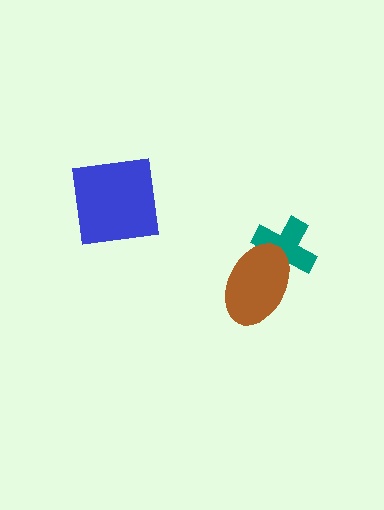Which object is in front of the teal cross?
The brown ellipse is in front of the teal cross.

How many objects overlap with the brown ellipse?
1 object overlaps with the brown ellipse.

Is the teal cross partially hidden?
Yes, it is partially covered by another shape.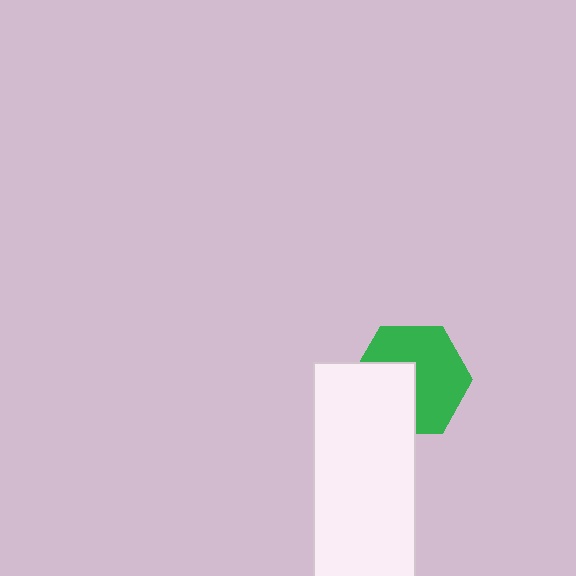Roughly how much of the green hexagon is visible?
About half of it is visible (roughly 62%).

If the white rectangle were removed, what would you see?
You would see the complete green hexagon.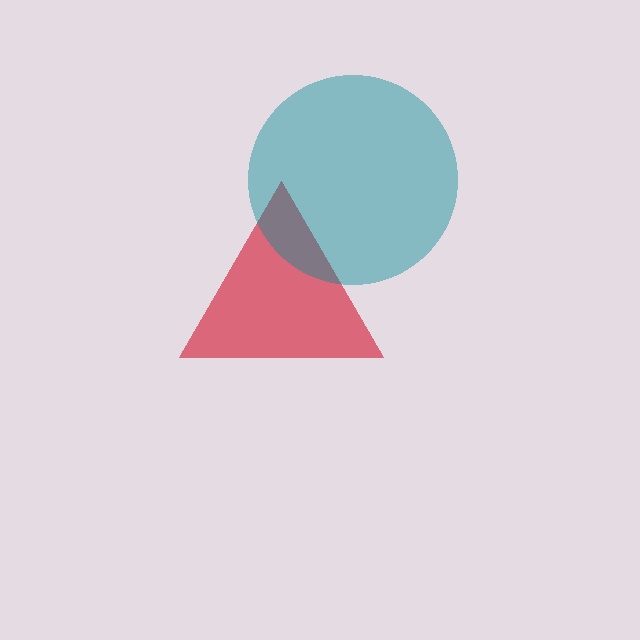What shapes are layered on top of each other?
The layered shapes are: a red triangle, a teal circle.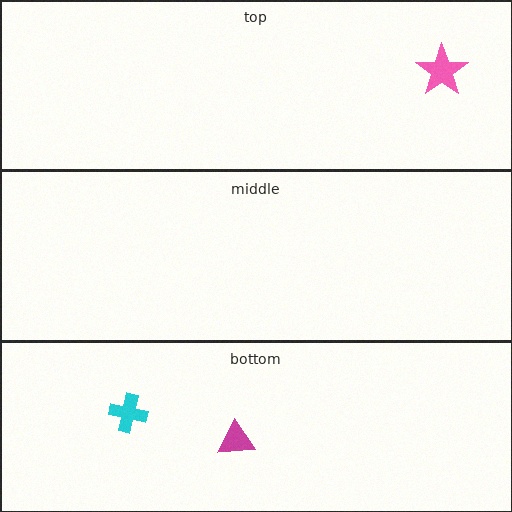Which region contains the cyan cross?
The bottom region.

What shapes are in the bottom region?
The magenta triangle, the cyan cross.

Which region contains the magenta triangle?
The bottom region.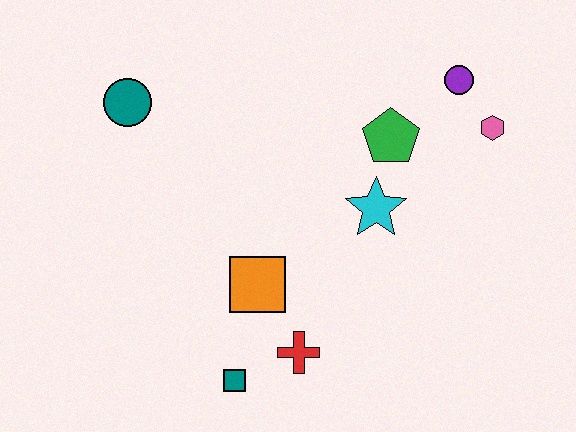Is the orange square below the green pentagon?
Yes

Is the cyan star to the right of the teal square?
Yes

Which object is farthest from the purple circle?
The teal square is farthest from the purple circle.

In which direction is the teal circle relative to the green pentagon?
The teal circle is to the left of the green pentagon.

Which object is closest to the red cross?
The teal square is closest to the red cross.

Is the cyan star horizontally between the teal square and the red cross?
No